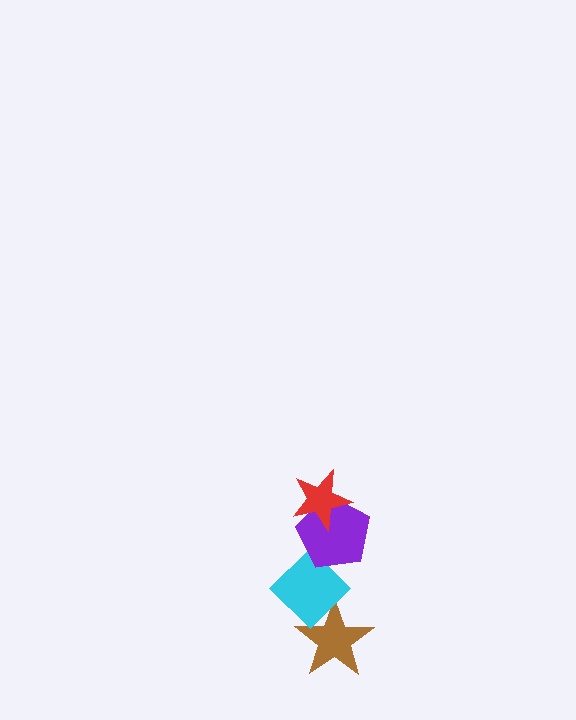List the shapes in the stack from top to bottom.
From top to bottom: the red star, the purple pentagon, the cyan diamond, the brown star.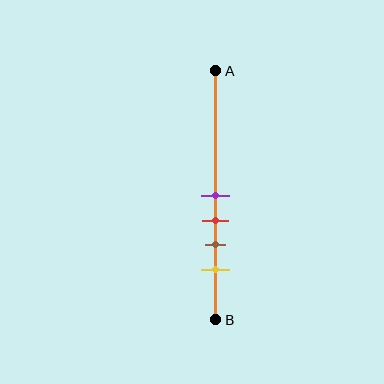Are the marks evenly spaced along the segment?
Yes, the marks are approximately evenly spaced.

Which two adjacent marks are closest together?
The purple and red marks are the closest adjacent pair.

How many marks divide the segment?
There are 4 marks dividing the segment.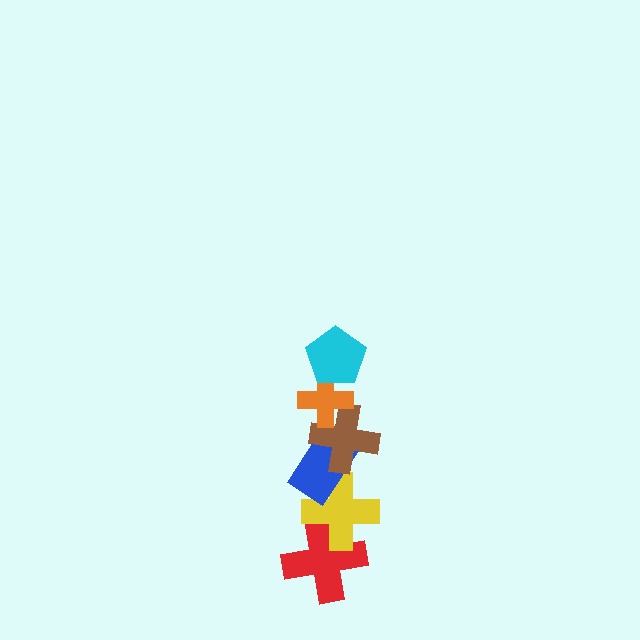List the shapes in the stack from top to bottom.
From top to bottom: the cyan pentagon, the orange cross, the brown cross, the blue rectangle, the yellow cross, the red cross.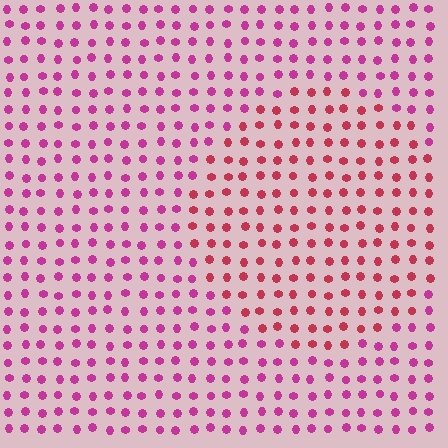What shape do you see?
I see a circle.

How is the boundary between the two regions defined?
The boundary is defined purely by a slight shift in hue (about 31 degrees). Spacing, size, and orientation are identical on both sides.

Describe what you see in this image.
The image is filled with small magenta elements in a uniform arrangement. A circle-shaped region is visible where the elements are tinted to a slightly different hue, forming a subtle color boundary.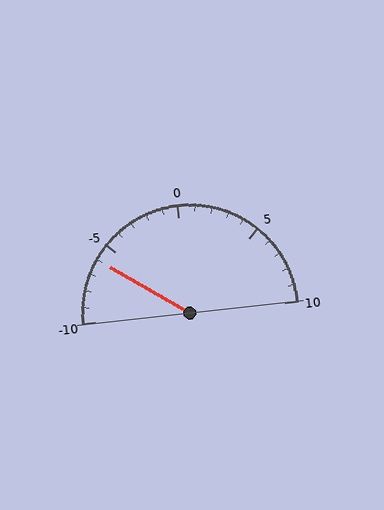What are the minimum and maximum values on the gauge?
The gauge ranges from -10 to 10.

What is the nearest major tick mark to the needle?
The nearest major tick mark is -5.